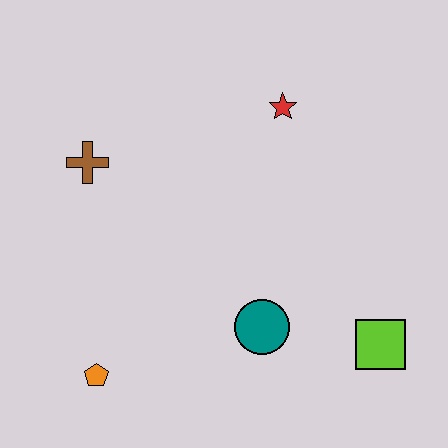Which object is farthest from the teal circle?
The brown cross is farthest from the teal circle.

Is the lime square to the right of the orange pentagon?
Yes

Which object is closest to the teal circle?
The lime square is closest to the teal circle.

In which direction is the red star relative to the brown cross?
The red star is to the right of the brown cross.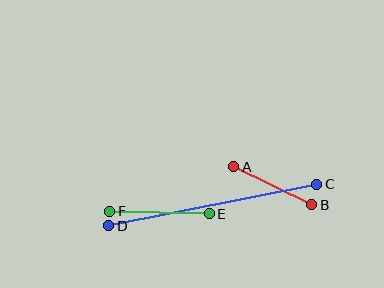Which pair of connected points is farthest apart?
Points C and D are farthest apart.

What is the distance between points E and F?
The distance is approximately 100 pixels.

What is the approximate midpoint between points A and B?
The midpoint is at approximately (273, 186) pixels.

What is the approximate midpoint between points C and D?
The midpoint is at approximately (213, 205) pixels.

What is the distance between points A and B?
The distance is approximately 87 pixels.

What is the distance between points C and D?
The distance is approximately 212 pixels.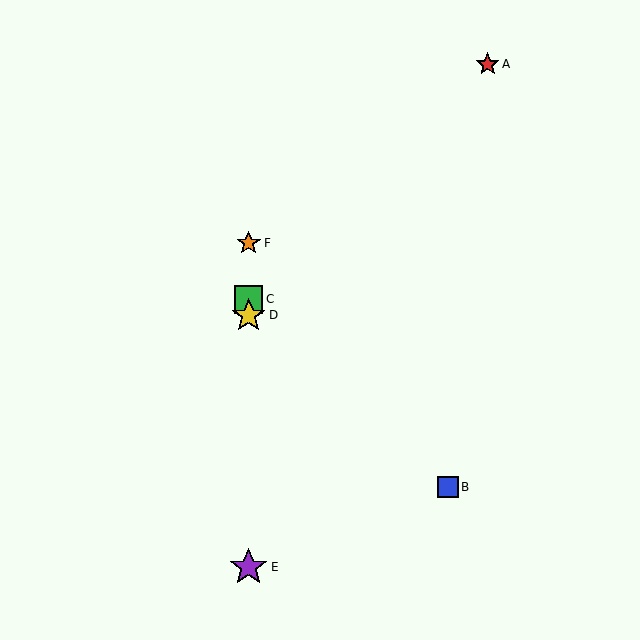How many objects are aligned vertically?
4 objects (C, D, E, F) are aligned vertically.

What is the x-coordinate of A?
Object A is at x≈488.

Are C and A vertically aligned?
No, C is at x≈249 and A is at x≈488.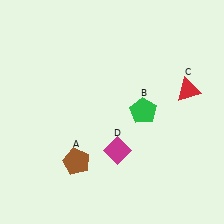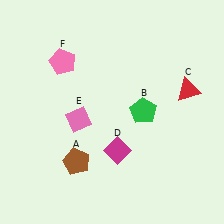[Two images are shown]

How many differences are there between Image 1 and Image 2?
There are 2 differences between the two images.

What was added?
A pink diamond (E), a pink pentagon (F) were added in Image 2.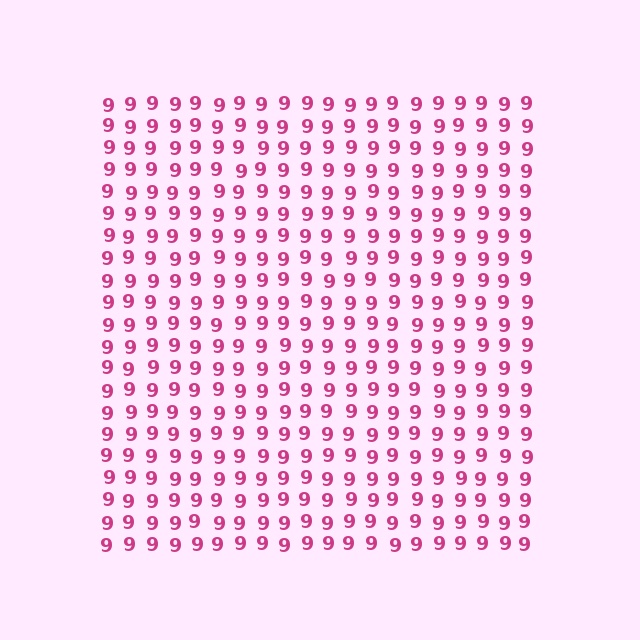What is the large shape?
The large shape is a square.